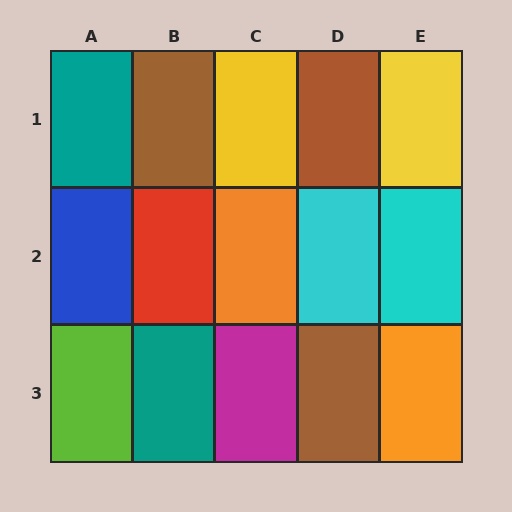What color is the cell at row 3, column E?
Orange.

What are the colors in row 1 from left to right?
Teal, brown, yellow, brown, yellow.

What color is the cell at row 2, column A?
Blue.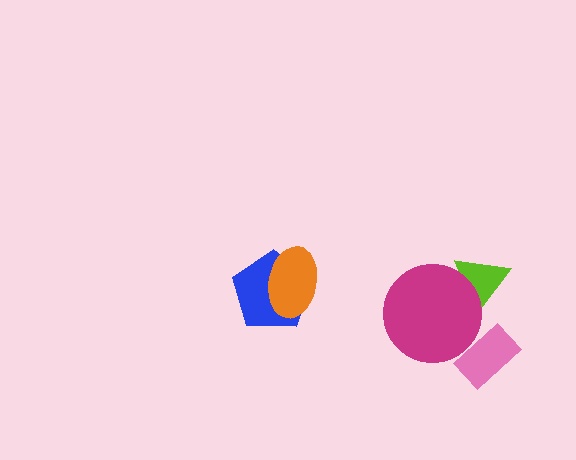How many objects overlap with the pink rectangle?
1 object overlaps with the pink rectangle.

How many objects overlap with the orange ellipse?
1 object overlaps with the orange ellipse.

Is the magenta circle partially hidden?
No, no other shape covers it.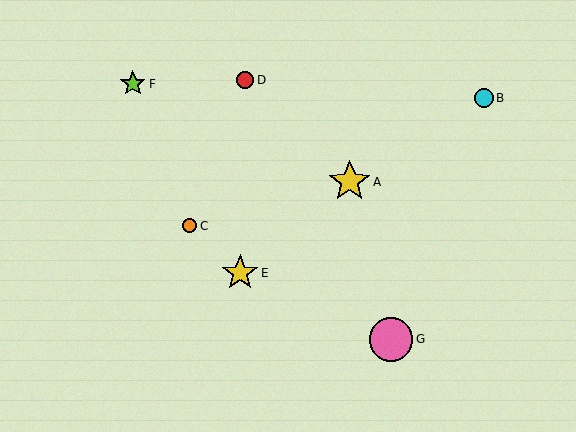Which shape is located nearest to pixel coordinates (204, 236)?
The orange circle (labeled C) at (190, 226) is nearest to that location.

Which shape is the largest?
The pink circle (labeled G) is the largest.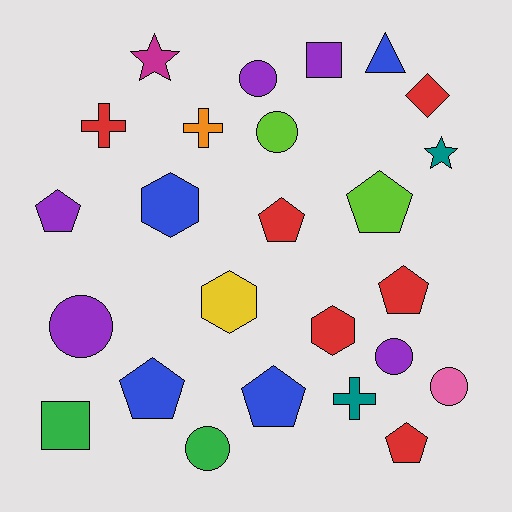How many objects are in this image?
There are 25 objects.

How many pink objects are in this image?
There is 1 pink object.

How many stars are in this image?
There are 2 stars.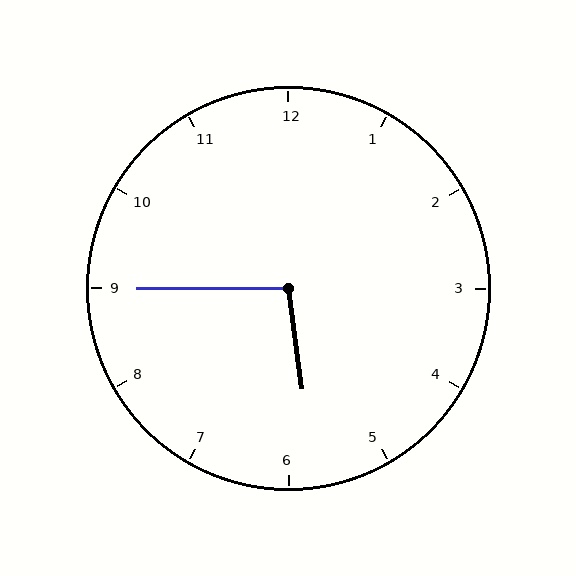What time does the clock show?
5:45.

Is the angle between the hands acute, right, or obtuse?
It is obtuse.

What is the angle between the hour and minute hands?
Approximately 98 degrees.